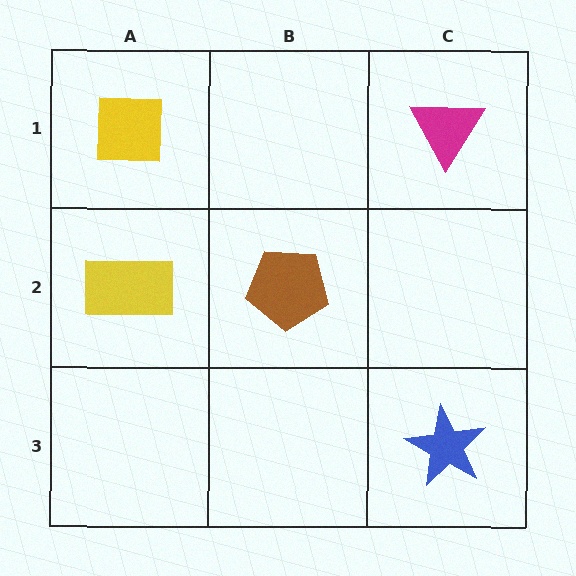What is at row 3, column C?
A blue star.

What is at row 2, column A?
A yellow rectangle.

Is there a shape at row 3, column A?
No, that cell is empty.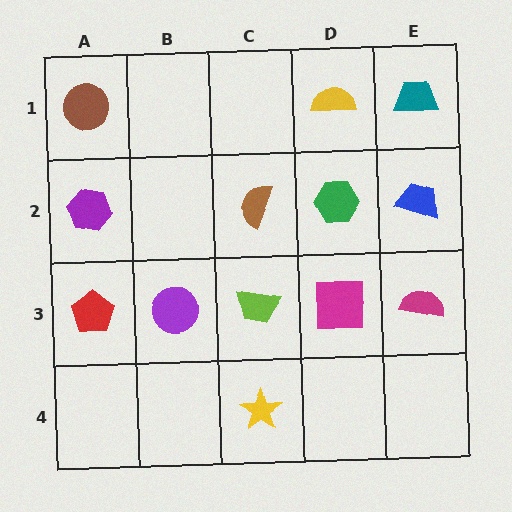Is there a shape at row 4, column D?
No, that cell is empty.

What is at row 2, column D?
A green hexagon.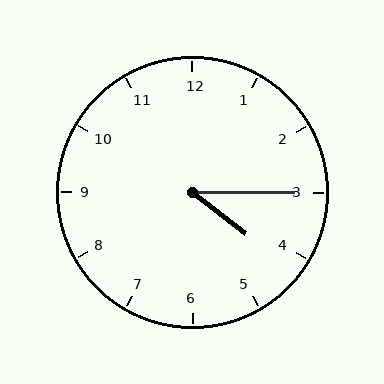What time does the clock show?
4:15.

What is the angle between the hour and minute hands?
Approximately 38 degrees.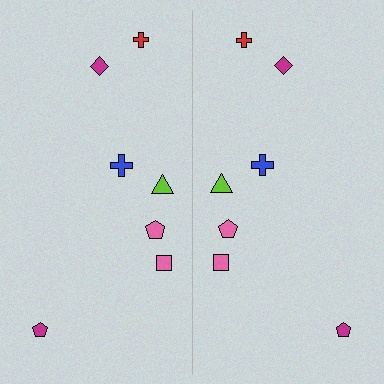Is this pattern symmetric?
Yes, this pattern has bilateral (reflection) symmetry.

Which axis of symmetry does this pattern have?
The pattern has a vertical axis of symmetry running through the center of the image.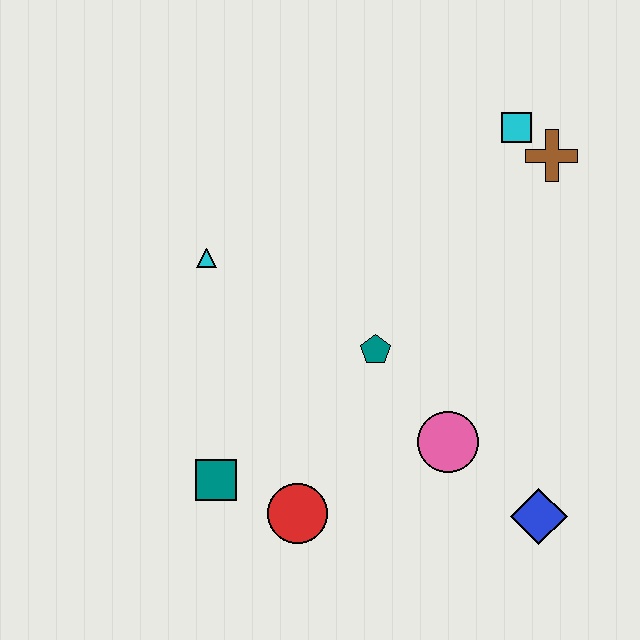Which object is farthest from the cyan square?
The teal square is farthest from the cyan square.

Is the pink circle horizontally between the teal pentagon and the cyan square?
Yes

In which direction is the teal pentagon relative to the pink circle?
The teal pentagon is above the pink circle.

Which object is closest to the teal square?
The red circle is closest to the teal square.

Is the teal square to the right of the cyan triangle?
Yes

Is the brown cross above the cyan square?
No